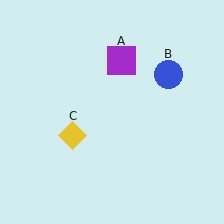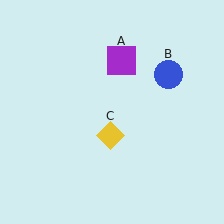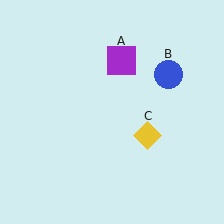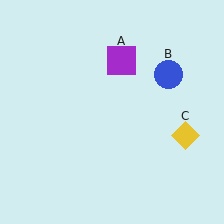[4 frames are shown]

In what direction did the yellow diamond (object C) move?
The yellow diamond (object C) moved right.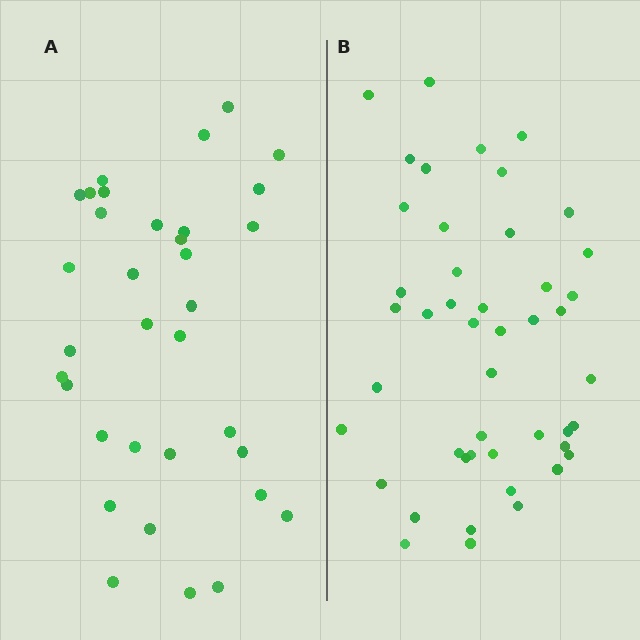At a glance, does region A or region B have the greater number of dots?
Region B (the right region) has more dots.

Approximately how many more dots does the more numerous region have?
Region B has roughly 12 or so more dots than region A.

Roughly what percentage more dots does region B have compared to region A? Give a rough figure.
About 35% more.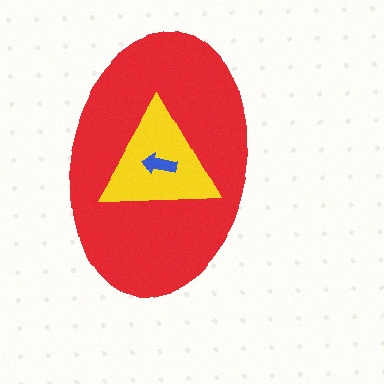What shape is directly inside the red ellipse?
The yellow triangle.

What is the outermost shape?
The red ellipse.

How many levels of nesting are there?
3.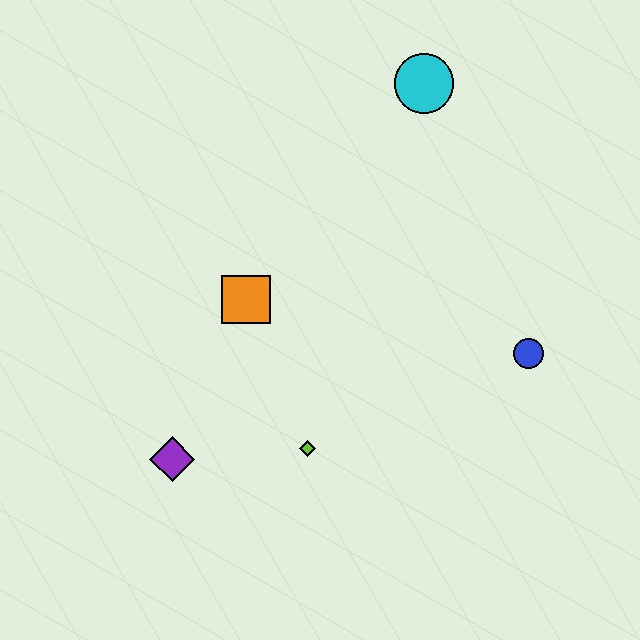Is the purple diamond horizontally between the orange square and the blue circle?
No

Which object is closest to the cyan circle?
The orange square is closest to the cyan circle.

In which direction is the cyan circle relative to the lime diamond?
The cyan circle is above the lime diamond.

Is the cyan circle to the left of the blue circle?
Yes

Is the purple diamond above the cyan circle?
No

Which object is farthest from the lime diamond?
The cyan circle is farthest from the lime diamond.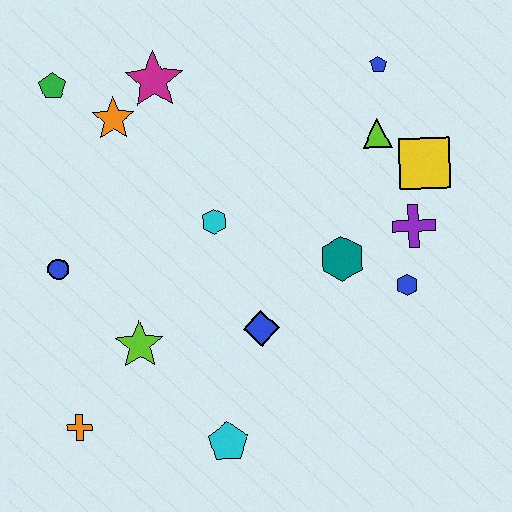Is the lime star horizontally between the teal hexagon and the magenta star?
No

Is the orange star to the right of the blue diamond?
No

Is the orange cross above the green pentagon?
No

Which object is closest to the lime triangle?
The yellow square is closest to the lime triangle.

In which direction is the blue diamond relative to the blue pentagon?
The blue diamond is below the blue pentagon.